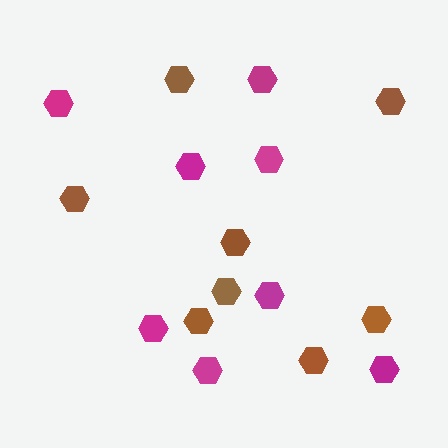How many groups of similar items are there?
There are 2 groups: one group of brown hexagons (8) and one group of magenta hexagons (8).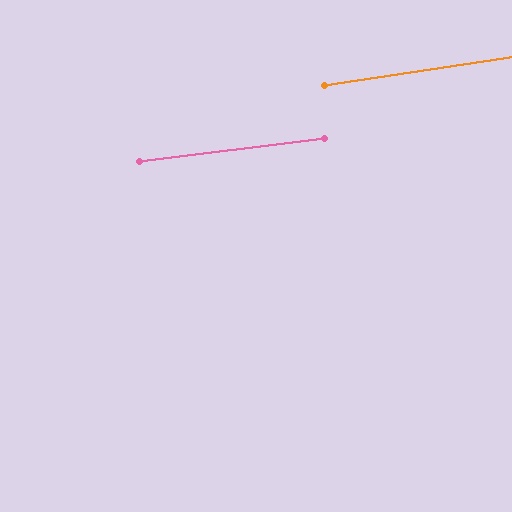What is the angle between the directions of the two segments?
Approximately 2 degrees.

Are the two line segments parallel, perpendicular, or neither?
Parallel — their directions differ by only 1.6°.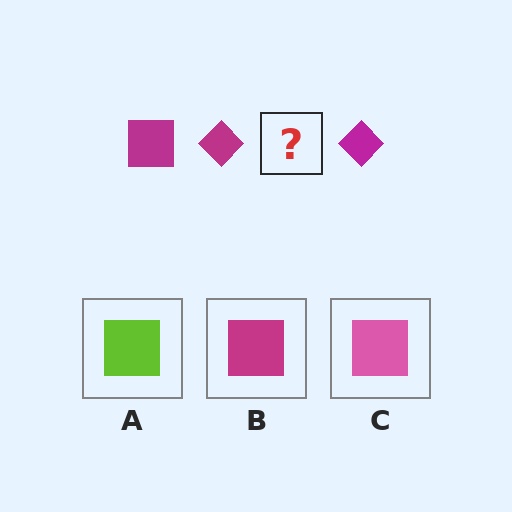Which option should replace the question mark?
Option B.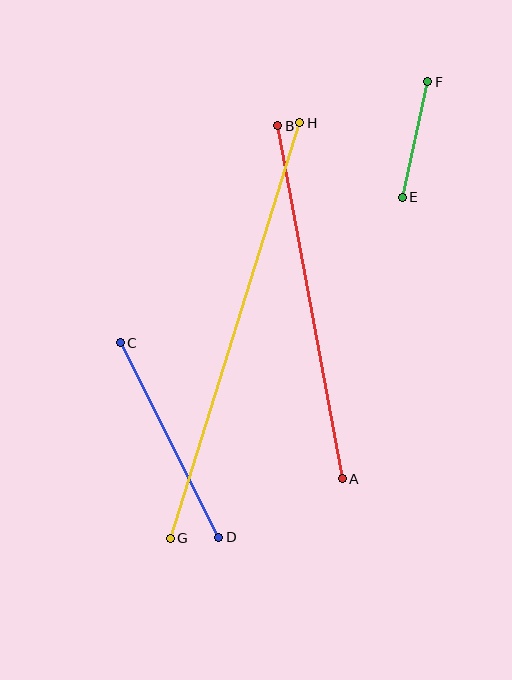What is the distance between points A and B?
The distance is approximately 359 pixels.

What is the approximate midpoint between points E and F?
The midpoint is at approximately (415, 140) pixels.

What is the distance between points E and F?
The distance is approximately 118 pixels.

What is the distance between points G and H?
The distance is approximately 435 pixels.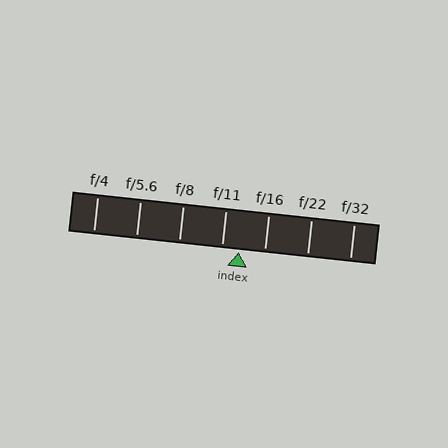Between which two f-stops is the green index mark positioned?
The index mark is between f/11 and f/16.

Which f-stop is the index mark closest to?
The index mark is closest to f/11.